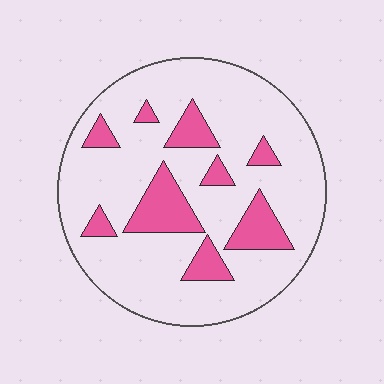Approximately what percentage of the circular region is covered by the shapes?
Approximately 20%.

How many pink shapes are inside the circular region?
9.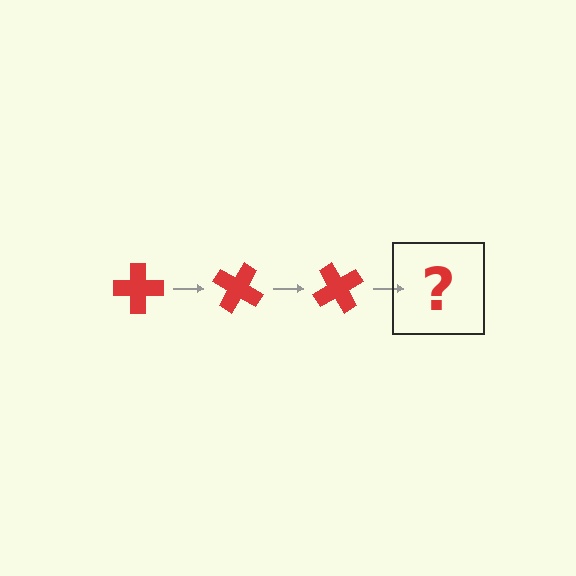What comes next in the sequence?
The next element should be a red cross rotated 90 degrees.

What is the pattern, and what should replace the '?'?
The pattern is that the cross rotates 30 degrees each step. The '?' should be a red cross rotated 90 degrees.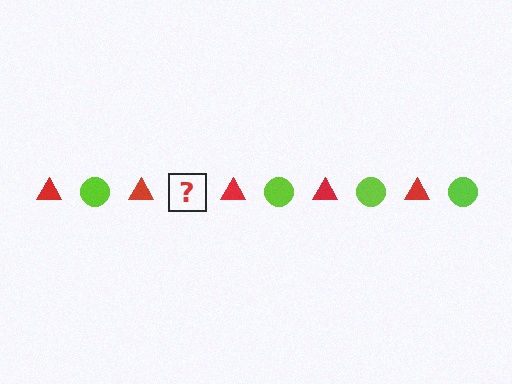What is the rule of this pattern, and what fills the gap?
The rule is that the pattern alternates between red triangle and lime circle. The gap should be filled with a lime circle.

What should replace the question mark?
The question mark should be replaced with a lime circle.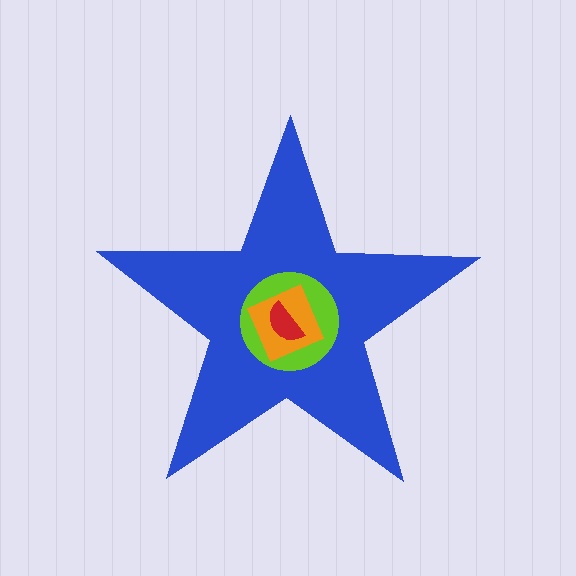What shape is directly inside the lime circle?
The orange diamond.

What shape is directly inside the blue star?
The lime circle.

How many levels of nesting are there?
4.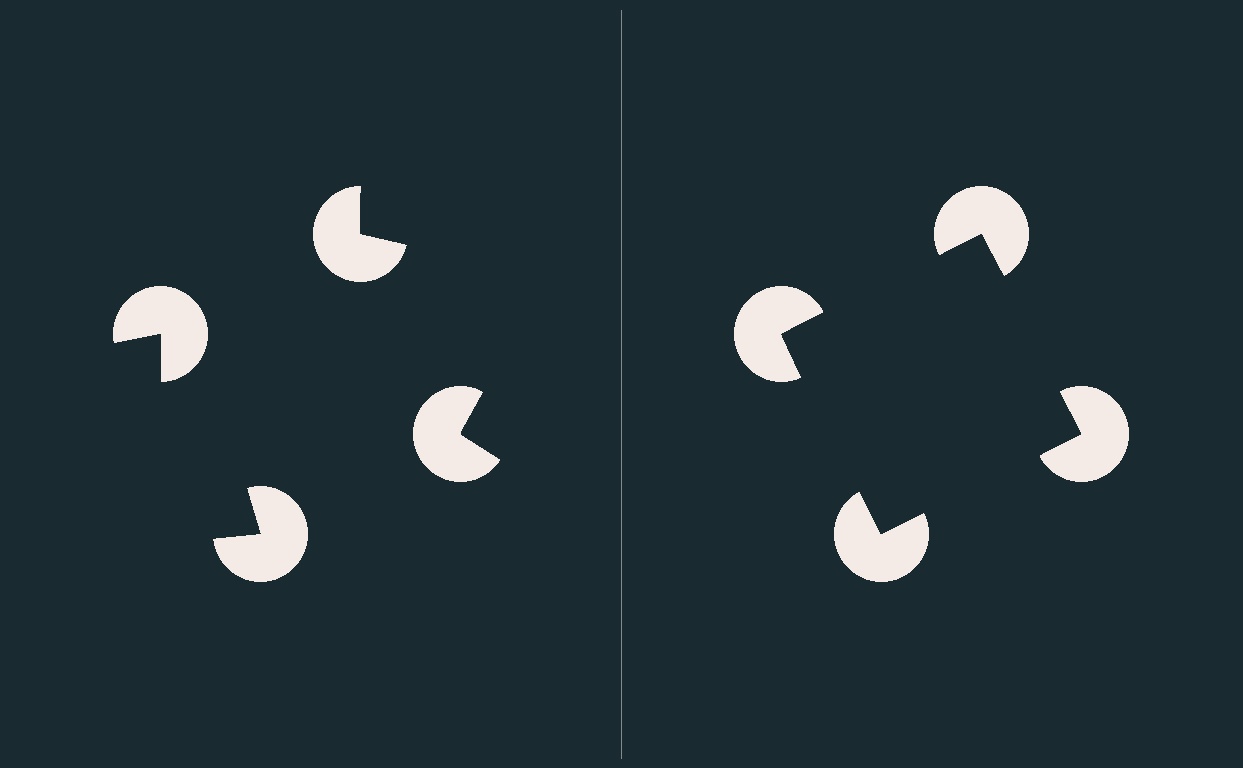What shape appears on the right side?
An illusory square.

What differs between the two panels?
The pac-man discs are positioned identically on both sides; only the wedge orientations differ. On the right they align to a square; on the left they are misaligned.